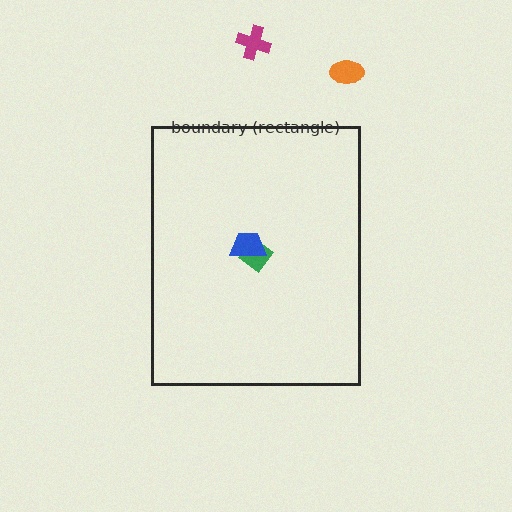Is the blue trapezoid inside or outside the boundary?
Inside.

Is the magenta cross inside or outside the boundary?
Outside.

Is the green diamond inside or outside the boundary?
Inside.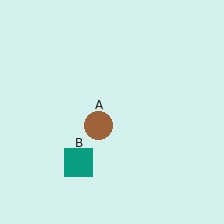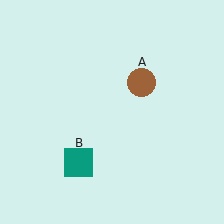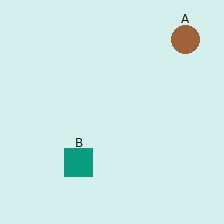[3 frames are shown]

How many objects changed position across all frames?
1 object changed position: brown circle (object A).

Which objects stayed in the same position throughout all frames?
Teal square (object B) remained stationary.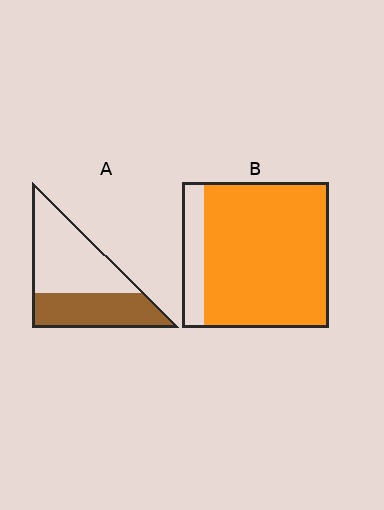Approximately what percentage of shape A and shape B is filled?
A is approximately 40% and B is approximately 85%.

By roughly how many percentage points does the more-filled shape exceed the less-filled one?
By roughly 45 percentage points (B over A).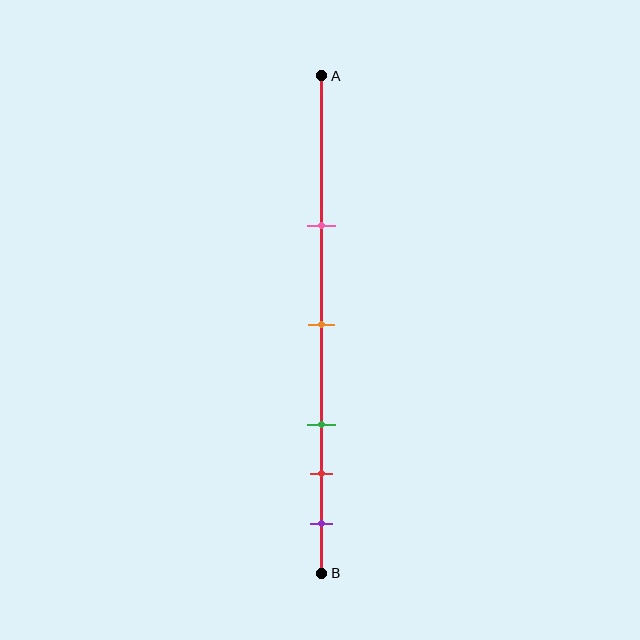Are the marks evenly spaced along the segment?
No, the marks are not evenly spaced.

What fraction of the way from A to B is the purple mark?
The purple mark is approximately 90% (0.9) of the way from A to B.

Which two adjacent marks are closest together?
The red and purple marks are the closest adjacent pair.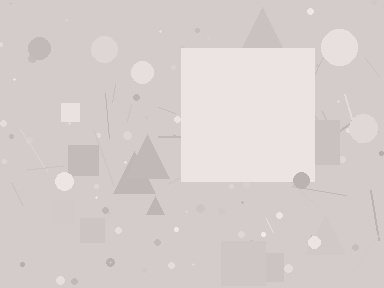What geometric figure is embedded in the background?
A square is embedded in the background.